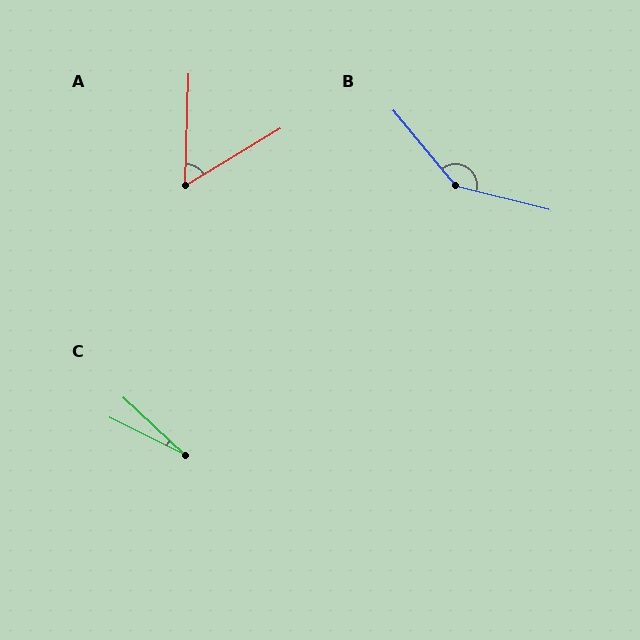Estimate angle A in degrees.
Approximately 57 degrees.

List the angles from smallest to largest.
C (16°), A (57°), B (143°).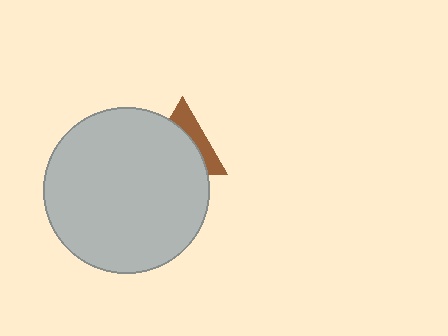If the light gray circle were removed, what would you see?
You would see the complete brown triangle.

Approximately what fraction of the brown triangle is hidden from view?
Roughly 65% of the brown triangle is hidden behind the light gray circle.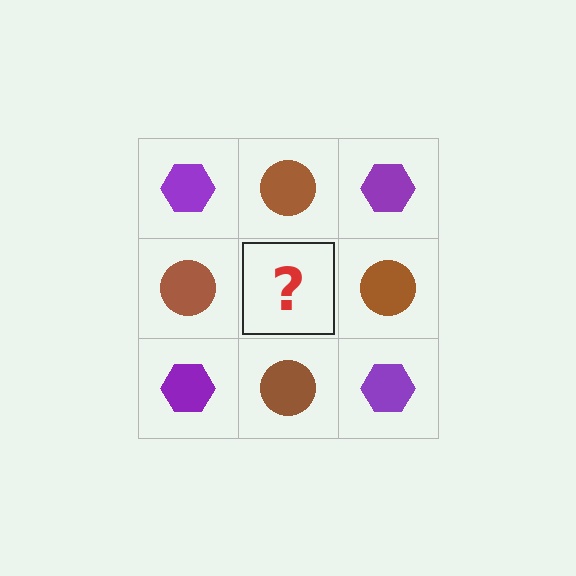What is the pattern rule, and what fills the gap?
The rule is that it alternates purple hexagon and brown circle in a checkerboard pattern. The gap should be filled with a purple hexagon.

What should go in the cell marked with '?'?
The missing cell should contain a purple hexagon.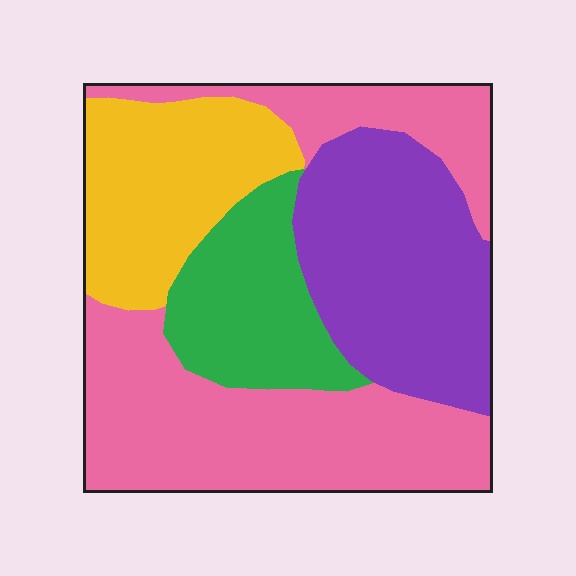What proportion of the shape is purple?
Purple covers around 25% of the shape.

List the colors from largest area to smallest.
From largest to smallest: pink, purple, yellow, green.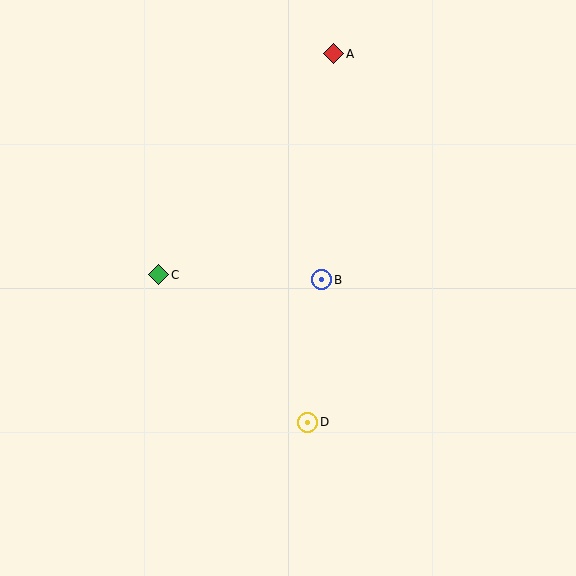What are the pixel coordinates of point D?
Point D is at (308, 422).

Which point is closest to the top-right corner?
Point A is closest to the top-right corner.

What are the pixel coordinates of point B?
Point B is at (322, 280).